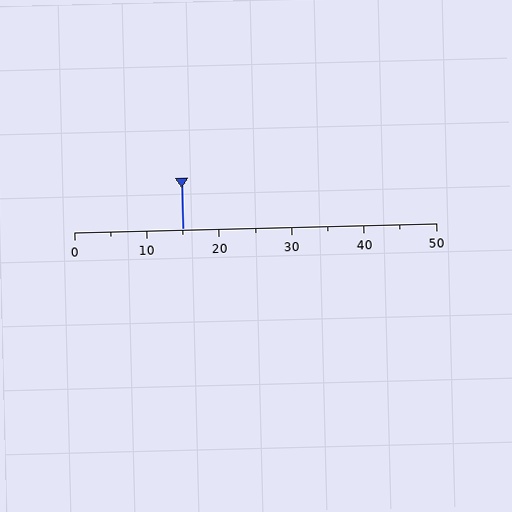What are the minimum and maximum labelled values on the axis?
The axis runs from 0 to 50.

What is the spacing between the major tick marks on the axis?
The major ticks are spaced 10 apart.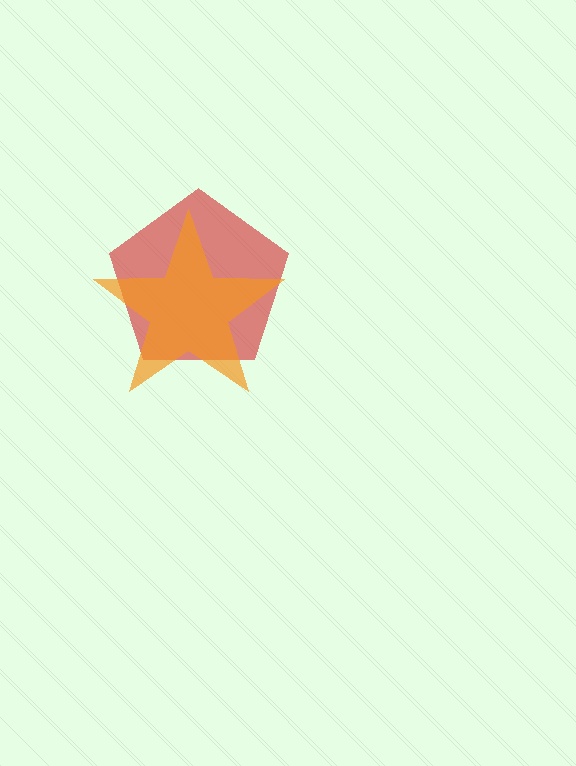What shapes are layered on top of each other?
The layered shapes are: a red pentagon, an orange star.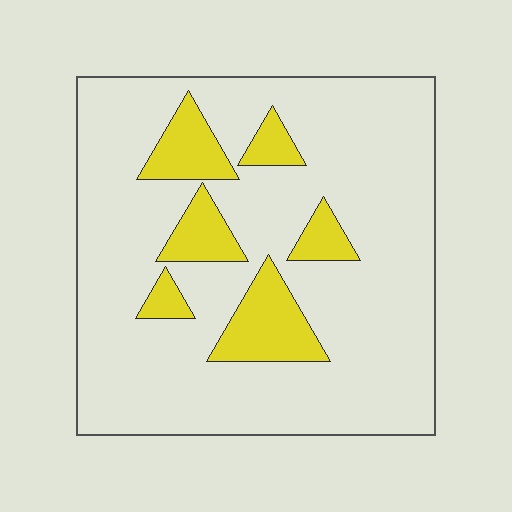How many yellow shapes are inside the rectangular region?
6.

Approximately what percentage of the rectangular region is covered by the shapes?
Approximately 15%.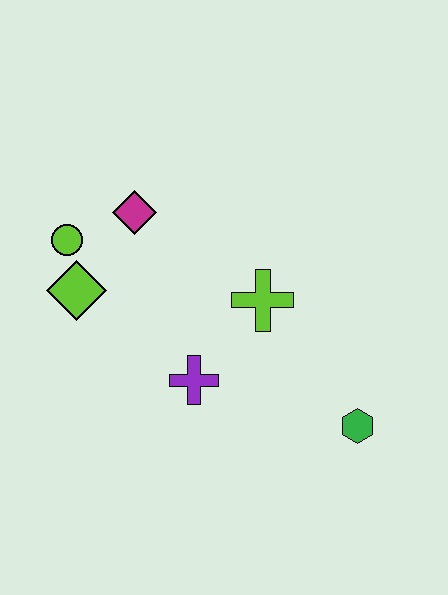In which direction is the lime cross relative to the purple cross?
The lime cross is above the purple cross.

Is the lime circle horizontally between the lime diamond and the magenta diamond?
No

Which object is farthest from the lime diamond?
The green hexagon is farthest from the lime diamond.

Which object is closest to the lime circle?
The lime diamond is closest to the lime circle.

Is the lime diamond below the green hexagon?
No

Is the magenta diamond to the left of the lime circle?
No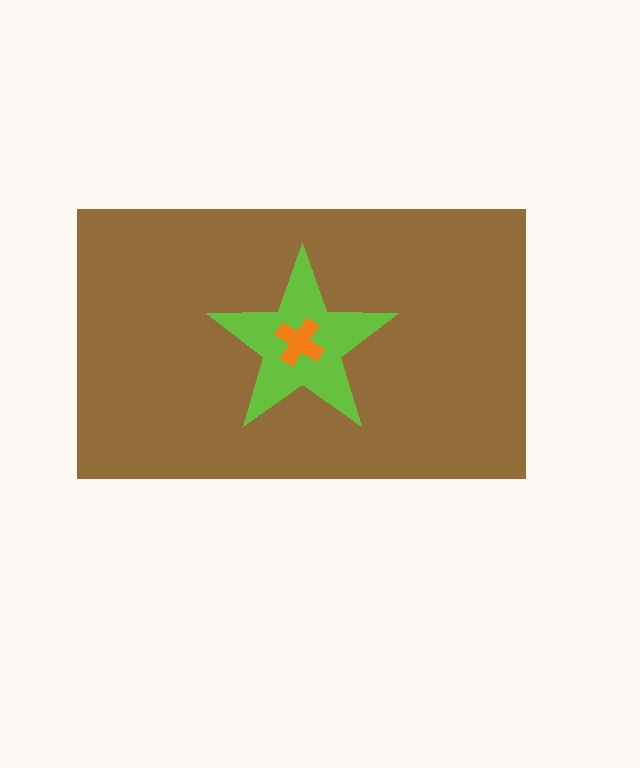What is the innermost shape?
The orange cross.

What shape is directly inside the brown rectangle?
The lime star.